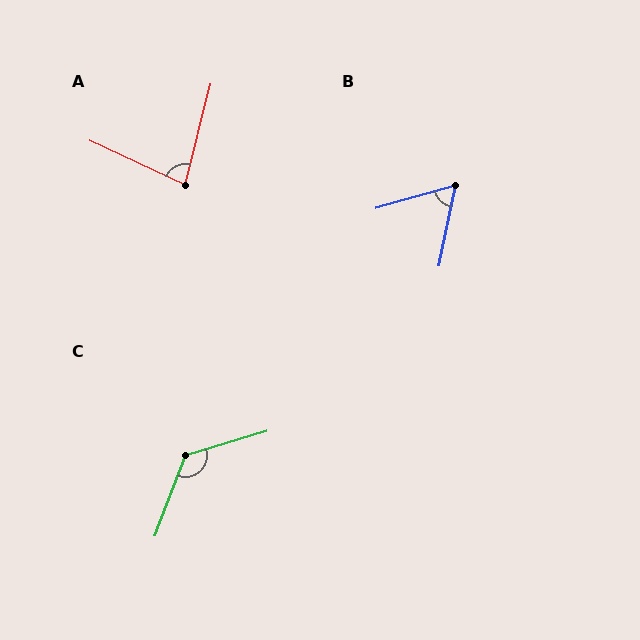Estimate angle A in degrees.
Approximately 79 degrees.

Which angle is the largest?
C, at approximately 128 degrees.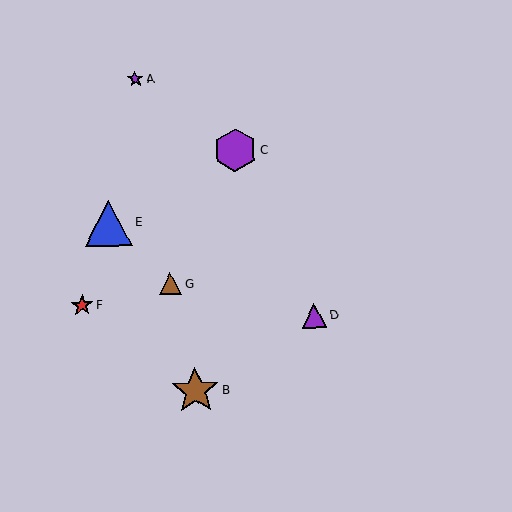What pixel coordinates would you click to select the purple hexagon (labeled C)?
Click at (235, 150) to select the purple hexagon C.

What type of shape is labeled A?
Shape A is a purple star.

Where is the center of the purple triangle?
The center of the purple triangle is at (314, 316).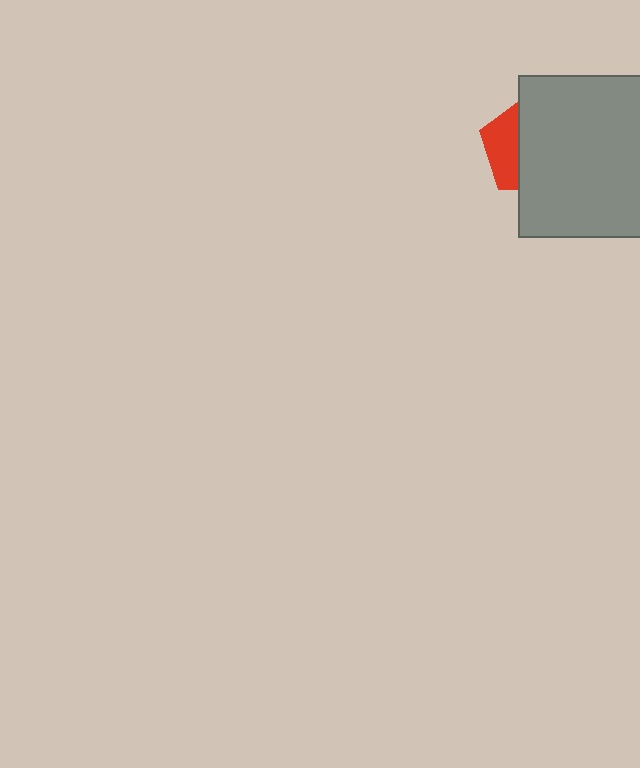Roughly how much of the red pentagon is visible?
A small part of it is visible (roughly 34%).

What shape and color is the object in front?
The object in front is a gray square.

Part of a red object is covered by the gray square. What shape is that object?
It is a pentagon.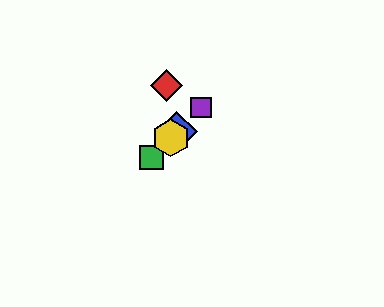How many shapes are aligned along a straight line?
4 shapes (the blue diamond, the green square, the yellow hexagon, the purple square) are aligned along a straight line.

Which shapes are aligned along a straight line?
The blue diamond, the green square, the yellow hexagon, the purple square are aligned along a straight line.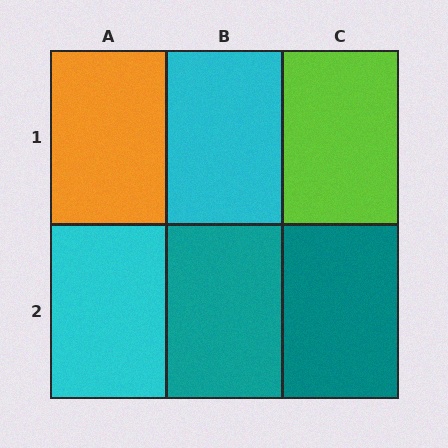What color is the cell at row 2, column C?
Teal.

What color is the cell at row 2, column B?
Teal.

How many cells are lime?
1 cell is lime.